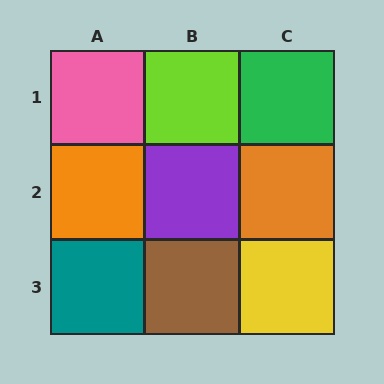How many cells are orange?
2 cells are orange.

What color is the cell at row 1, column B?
Lime.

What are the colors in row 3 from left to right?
Teal, brown, yellow.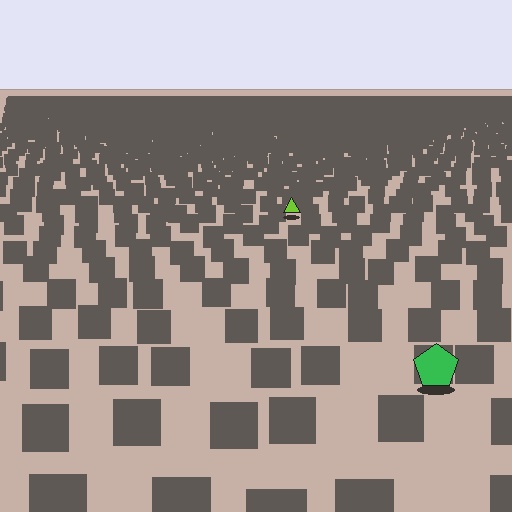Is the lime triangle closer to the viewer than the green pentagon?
No. The green pentagon is closer — you can tell from the texture gradient: the ground texture is coarser near it.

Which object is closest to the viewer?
The green pentagon is closest. The texture marks near it are larger and more spread out.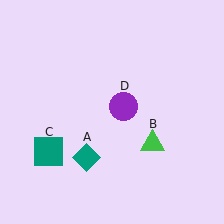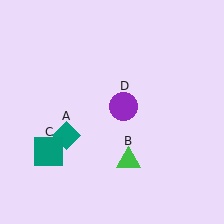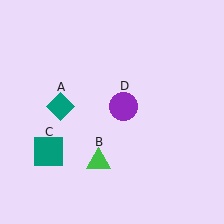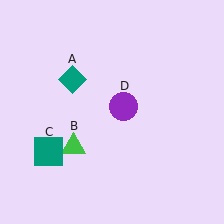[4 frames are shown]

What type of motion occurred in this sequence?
The teal diamond (object A), green triangle (object B) rotated clockwise around the center of the scene.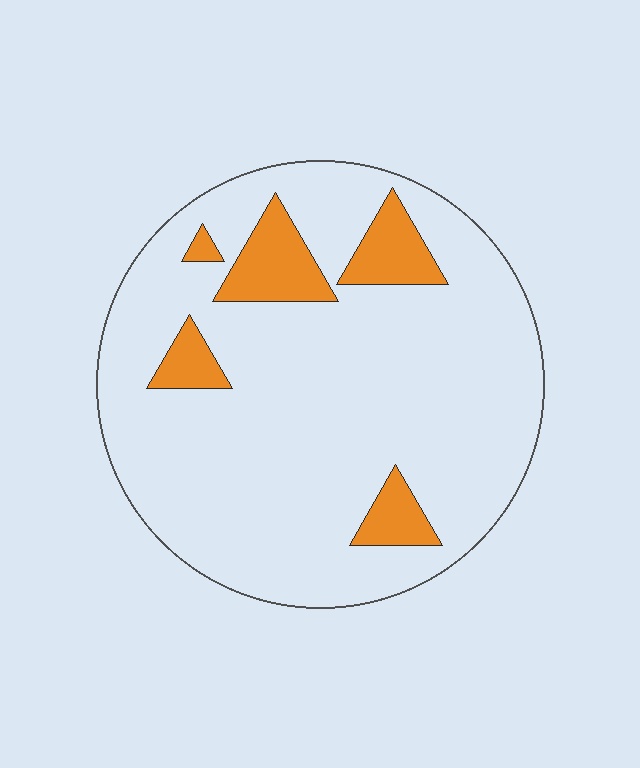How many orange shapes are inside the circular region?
5.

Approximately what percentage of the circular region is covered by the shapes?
Approximately 15%.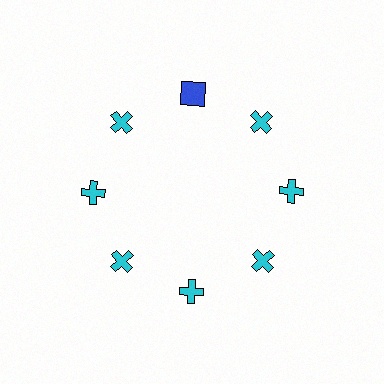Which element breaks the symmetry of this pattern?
The blue square at roughly the 12 o'clock position breaks the symmetry. All other shapes are cyan crosses.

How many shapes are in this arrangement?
There are 8 shapes arranged in a ring pattern.